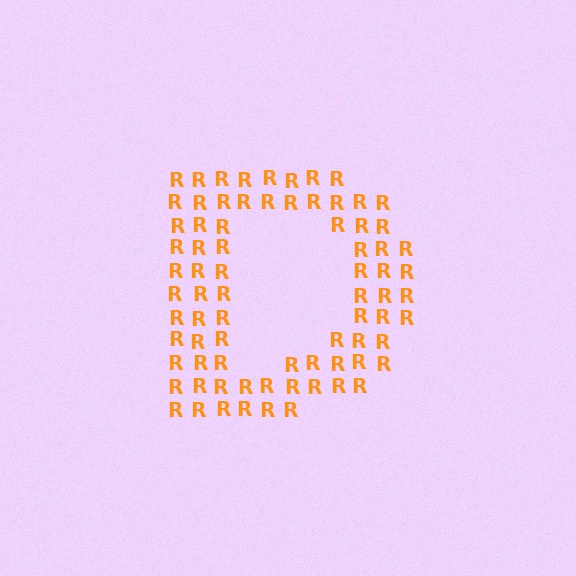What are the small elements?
The small elements are letter R's.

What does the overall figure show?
The overall figure shows the letter D.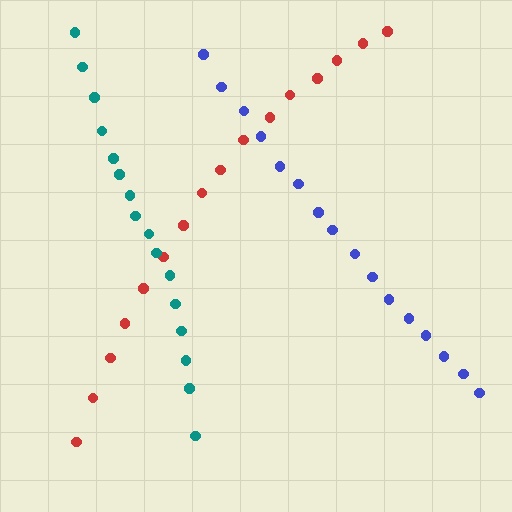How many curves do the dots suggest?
There are 3 distinct paths.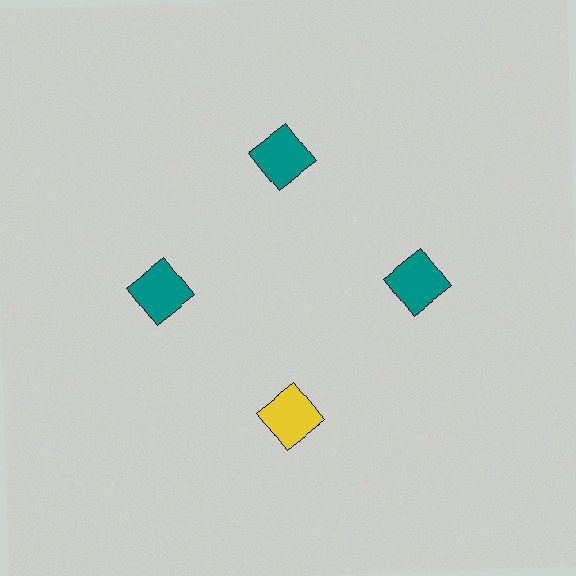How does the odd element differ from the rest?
It has a different color: yellow instead of teal.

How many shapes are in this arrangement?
There are 4 shapes arranged in a ring pattern.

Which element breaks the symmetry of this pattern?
The yellow square at roughly the 6 o'clock position breaks the symmetry. All other shapes are teal squares.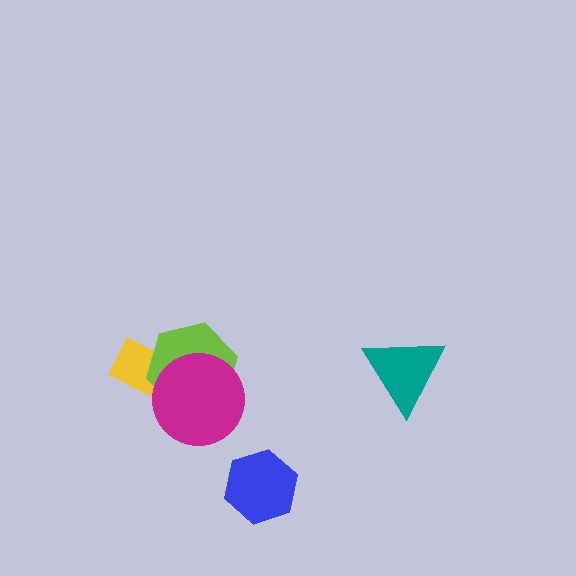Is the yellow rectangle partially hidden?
Yes, it is partially covered by another shape.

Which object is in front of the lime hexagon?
The magenta circle is in front of the lime hexagon.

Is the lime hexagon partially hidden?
Yes, it is partially covered by another shape.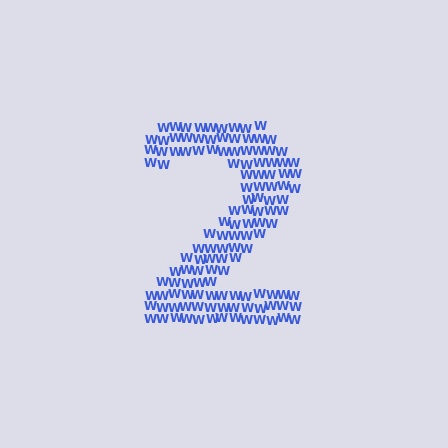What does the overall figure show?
The overall figure shows the digit 2.